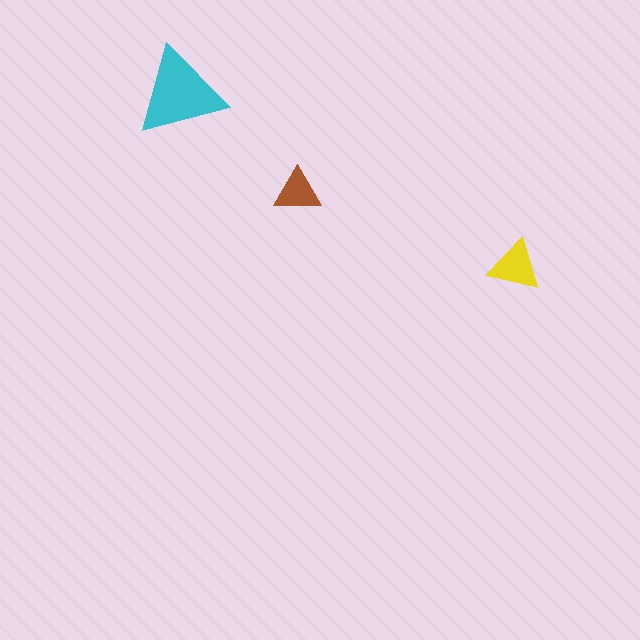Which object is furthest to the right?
The yellow triangle is rightmost.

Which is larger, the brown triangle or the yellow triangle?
The yellow one.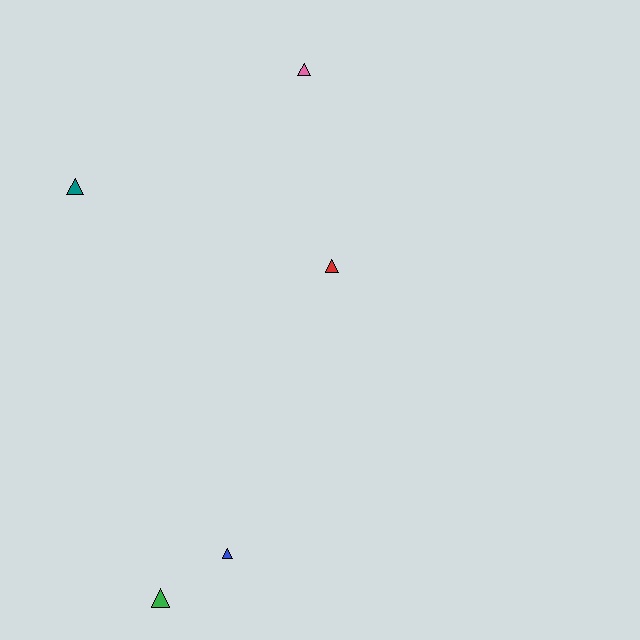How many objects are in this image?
There are 5 objects.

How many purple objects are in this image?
There are no purple objects.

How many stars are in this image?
There are no stars.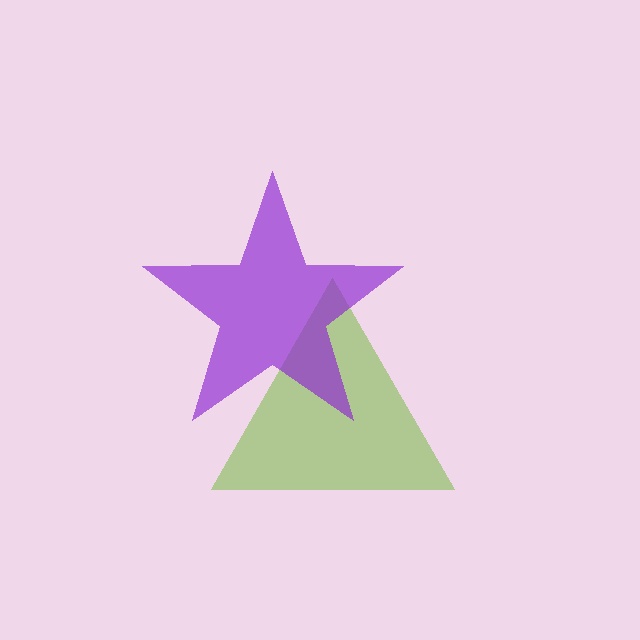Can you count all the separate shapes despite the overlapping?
Yes, there are 2 separate shapes.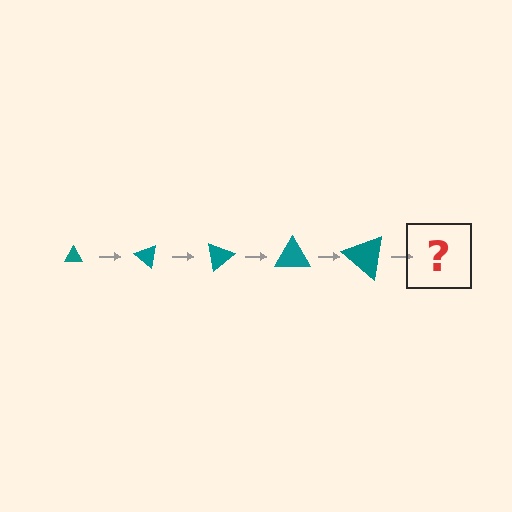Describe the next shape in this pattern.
It should be a triangle, larger than the previous one and rotated 200 degrees from the start.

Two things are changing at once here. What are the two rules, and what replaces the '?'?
The two rules are that the triangle grows larger each step and it rotates 40 degrees each step. The '?' should be a triangle, larger than the previous one and rotated 200 degrees from the start.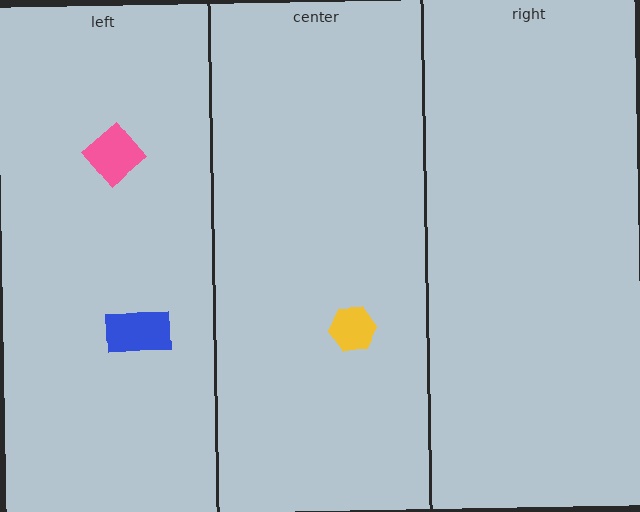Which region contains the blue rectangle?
The left region.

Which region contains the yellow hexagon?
The center region.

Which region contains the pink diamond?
The left region.